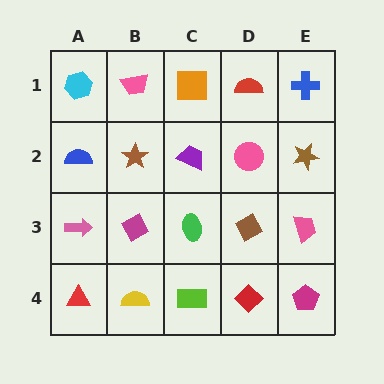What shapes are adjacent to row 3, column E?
A brown star (row 2, column E), a magenta pentagon (row 4, column E), a brown diamond (row 3, column D).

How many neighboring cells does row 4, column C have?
3.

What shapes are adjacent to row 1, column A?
A blue semicircle (row 2, column A), a pink trapezoid (row 1, column B).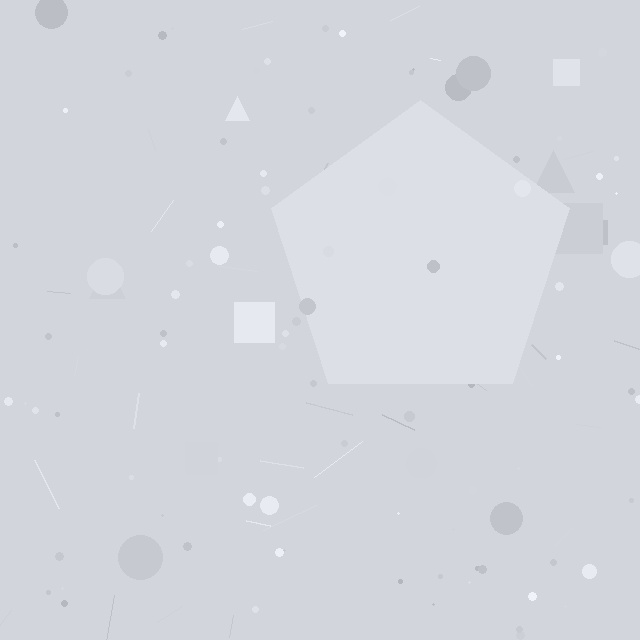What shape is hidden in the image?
A pentagon is hidden in the image.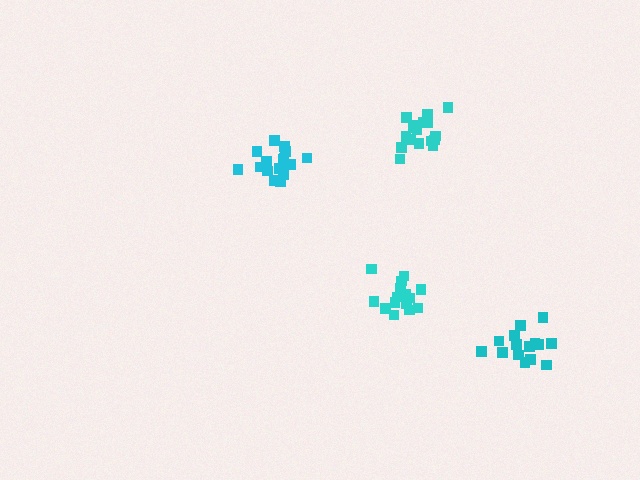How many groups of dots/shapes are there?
There are 4 groups.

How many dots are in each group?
Group 1: 15 dots, Group 2: 17 dots, Group 3: 15 dots, Group 4: 17 dots (64 total).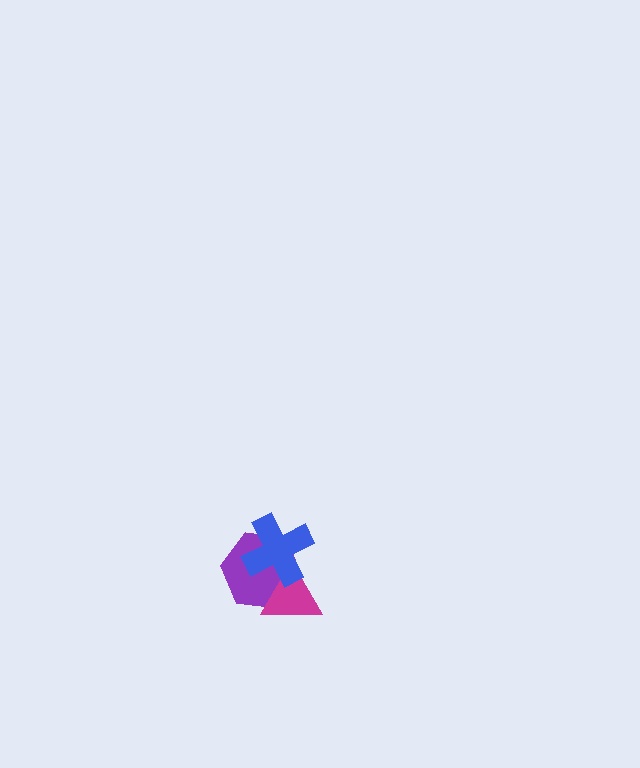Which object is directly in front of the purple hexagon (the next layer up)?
The magenta triangle is directly in front of the purple hexagon.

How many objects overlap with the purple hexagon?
2 objects overlap with the purple hexagon.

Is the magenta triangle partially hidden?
Yes, it is partially covered by another shape.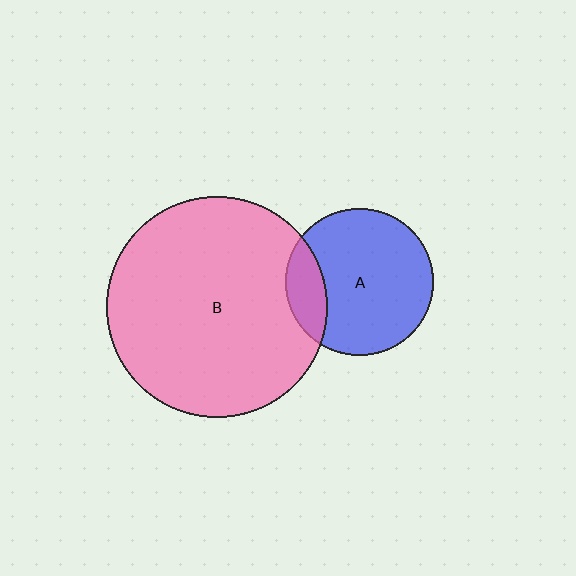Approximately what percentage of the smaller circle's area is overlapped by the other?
Approximately 15%.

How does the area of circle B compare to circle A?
Approximately 2.2 times.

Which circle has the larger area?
Circle B (pink).